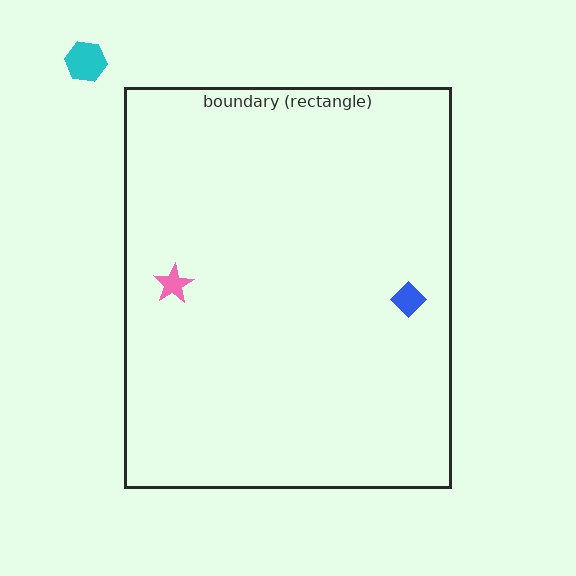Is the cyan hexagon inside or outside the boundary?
Outside.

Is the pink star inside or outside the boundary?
Inside.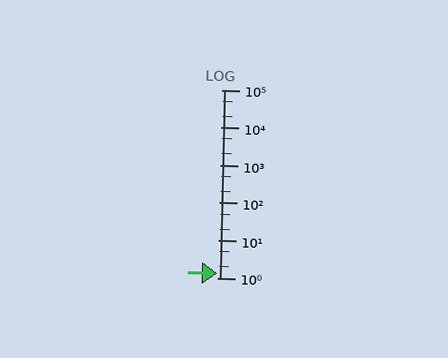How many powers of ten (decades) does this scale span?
The scale spans 5 decades, from 1 to 100000.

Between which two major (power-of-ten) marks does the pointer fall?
The pointer is between 1 and 10.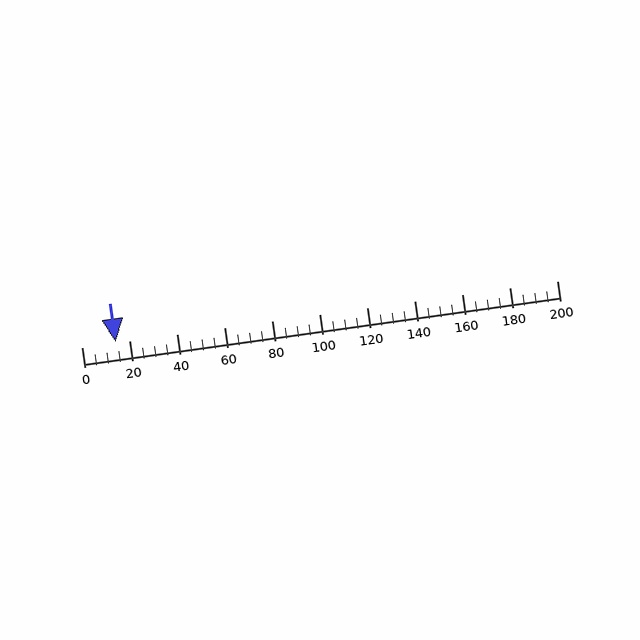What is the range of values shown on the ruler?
The ruler shows values from 0 to 200.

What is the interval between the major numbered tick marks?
The major tick marks are spaced 20 units apart.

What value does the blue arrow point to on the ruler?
The blue arrow points to approximately 14.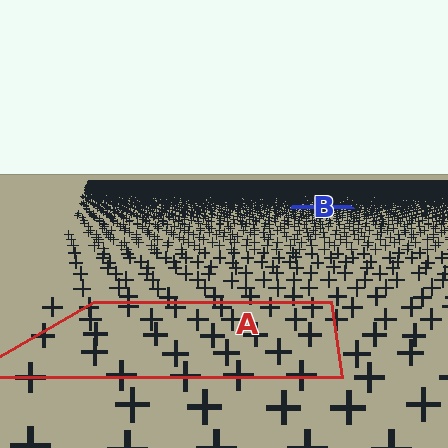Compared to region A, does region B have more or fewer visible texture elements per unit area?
Region B has more texture elements per unit area — they are packed more densely because it is farther away.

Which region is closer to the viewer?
Region A is closer. The texture elements there are larger and more spread out.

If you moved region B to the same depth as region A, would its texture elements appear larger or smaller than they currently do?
They would appear larger. At a closer depth, the same texture elements are projected at a bigger on-screen size.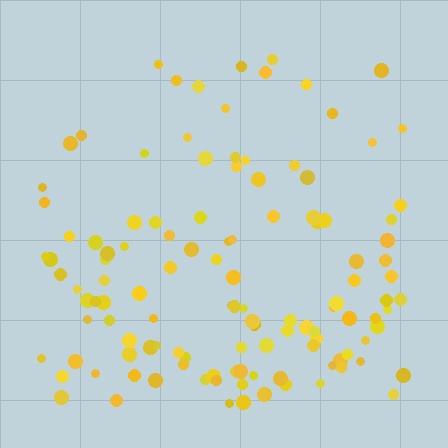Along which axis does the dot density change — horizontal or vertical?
Vertical.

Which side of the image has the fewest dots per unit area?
The top.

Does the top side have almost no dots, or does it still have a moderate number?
Still a moderate number, just noticeably fewer than the bottom.